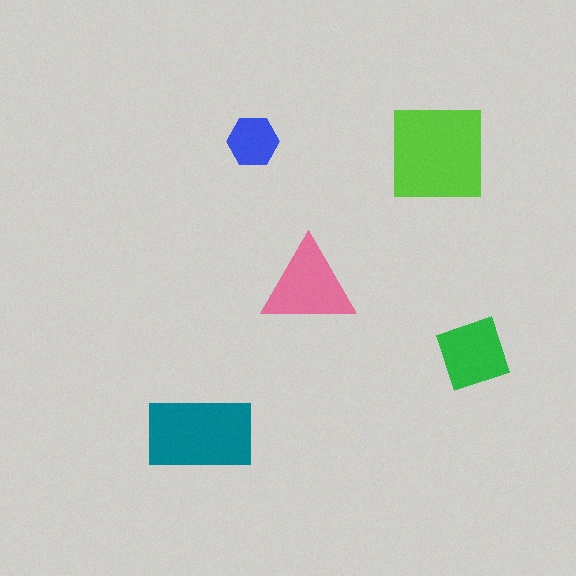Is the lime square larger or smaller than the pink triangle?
Larger.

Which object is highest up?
The blue hexagon is topmost.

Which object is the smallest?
The blue hexagon.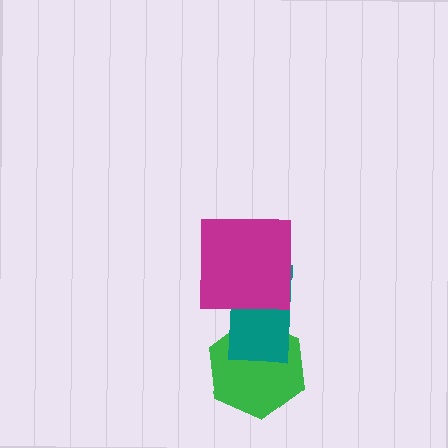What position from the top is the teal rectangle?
The teal rectangle is 2nd from the top.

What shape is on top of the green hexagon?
The teal rectangle is on top of the green hexagon.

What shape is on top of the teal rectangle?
The magenta square is on top of the teal rectangle.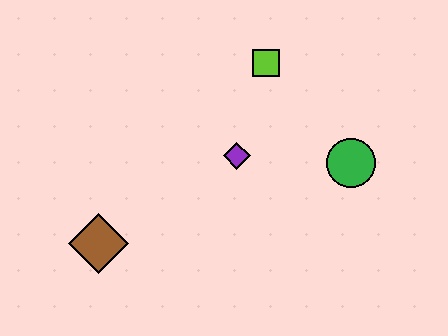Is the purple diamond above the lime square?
No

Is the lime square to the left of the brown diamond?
No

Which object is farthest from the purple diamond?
The brown diamond is farthest from the purple diamond.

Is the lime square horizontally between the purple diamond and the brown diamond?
No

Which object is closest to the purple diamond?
The lime square is closest to the purple diamond.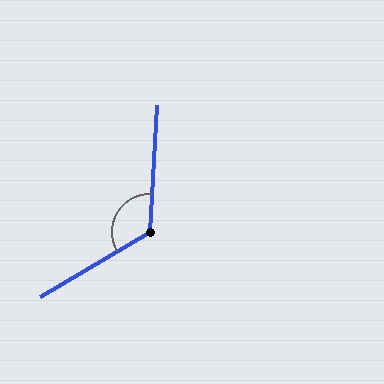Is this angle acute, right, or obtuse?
It is obtuse.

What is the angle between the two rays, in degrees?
Approximately 124 degrees.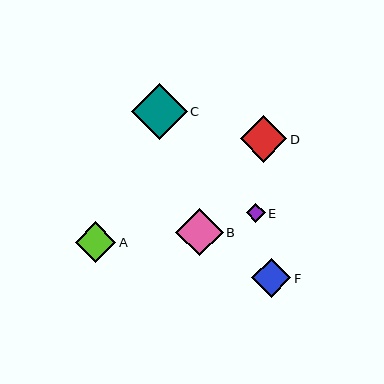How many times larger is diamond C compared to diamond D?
Diamond C is approximately 1.2 times the size of diamond D.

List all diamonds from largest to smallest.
From largest to smallest: C, B, D, A, F, E.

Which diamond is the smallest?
Diamond E is the smallest with a size of approximately 19 pixels.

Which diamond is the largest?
Diamond C is the largest with a size of approximately 56 pixels.